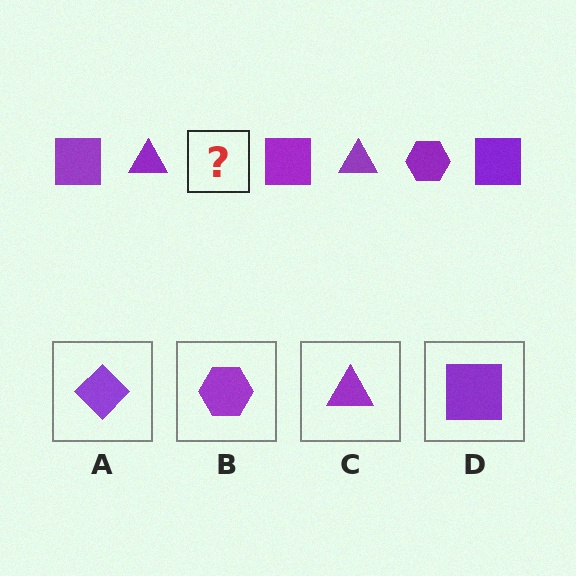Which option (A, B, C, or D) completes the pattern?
B.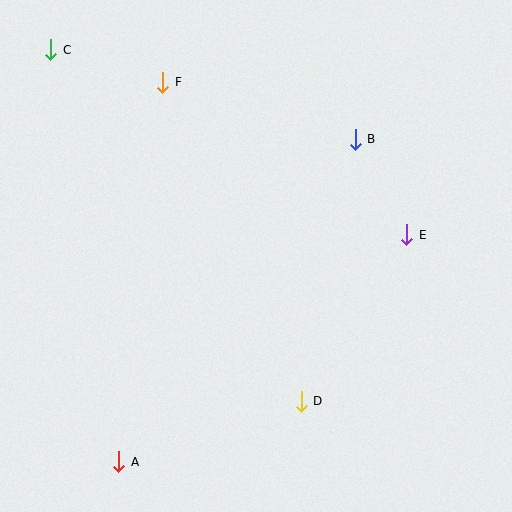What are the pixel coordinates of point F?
Point F is at (163, 82).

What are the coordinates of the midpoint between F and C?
The midpoint between F and C is at (107, 66).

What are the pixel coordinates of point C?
Point C is at (51, 50).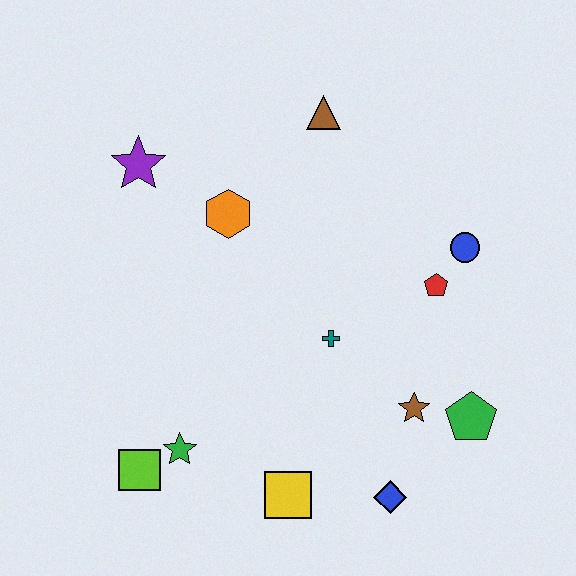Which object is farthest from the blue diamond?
The purple star is farthest from the blue diamond.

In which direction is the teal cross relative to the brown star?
The teal cross is to the left of the brown star.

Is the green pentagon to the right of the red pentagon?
Yes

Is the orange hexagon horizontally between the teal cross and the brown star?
No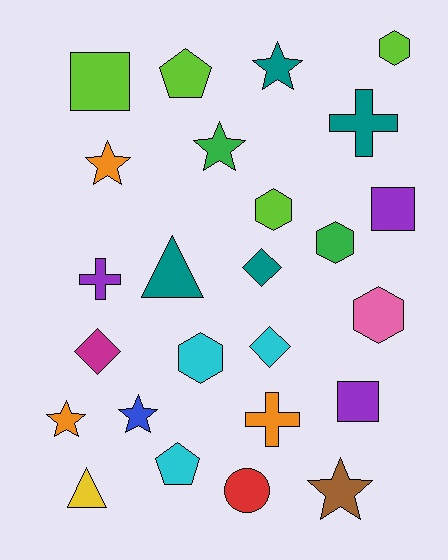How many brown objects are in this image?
There is 1 brown object.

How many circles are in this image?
There is 1 circle.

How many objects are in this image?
There are 25 objects.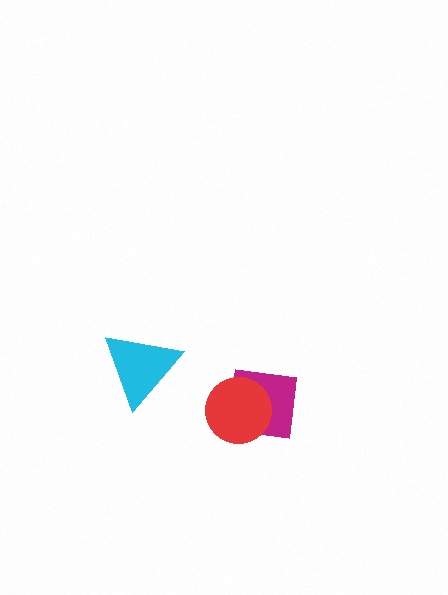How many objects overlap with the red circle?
1 object overlaps with the red circle.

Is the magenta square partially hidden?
Yes, it is partially covered by another shape.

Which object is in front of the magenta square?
The red circle is in front of the magenta square.